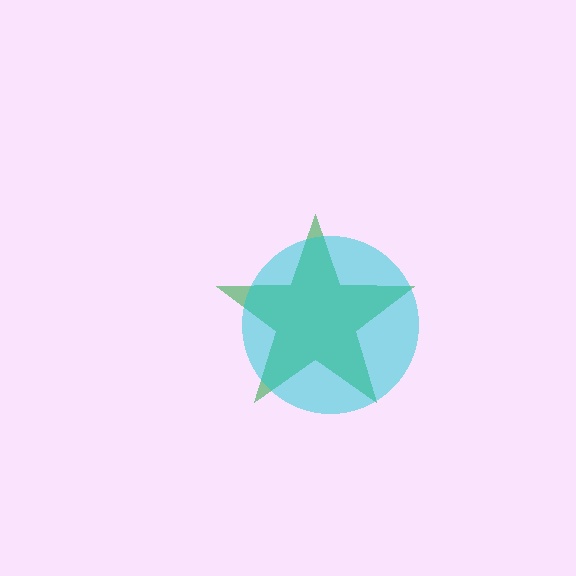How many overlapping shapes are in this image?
There are 2 overlapping shapes in the image.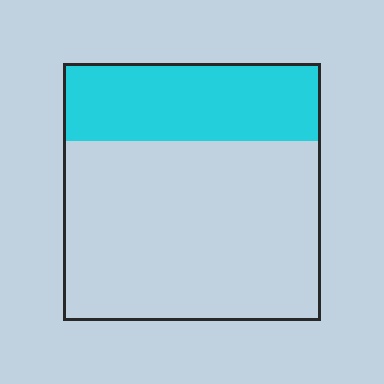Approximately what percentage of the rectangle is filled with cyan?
Approximately 30%.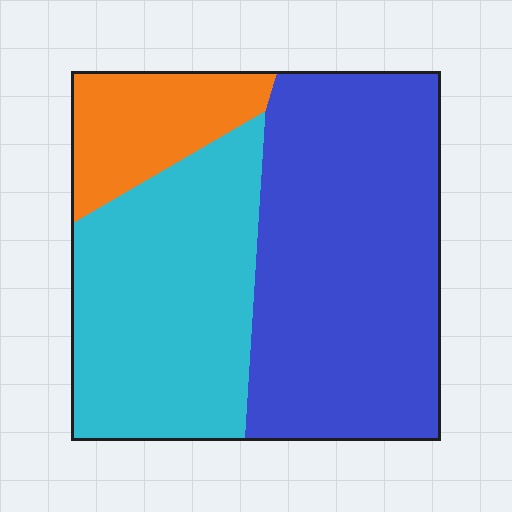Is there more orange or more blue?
Blue.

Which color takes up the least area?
Orange, at roughly 15%.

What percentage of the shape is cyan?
Cyan takes up about three eighths (3/8) of the shape.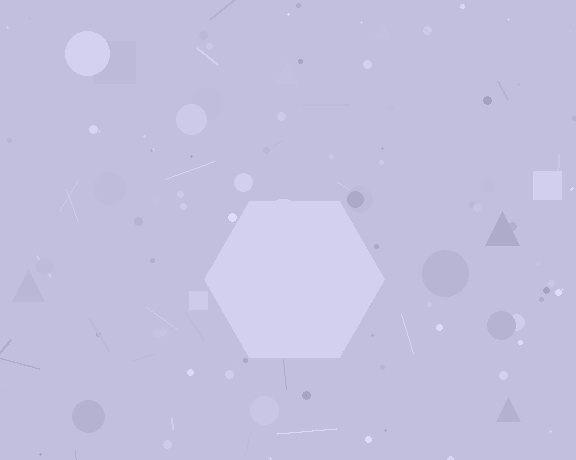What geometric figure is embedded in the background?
A hexagon is embedded in the background.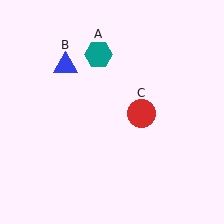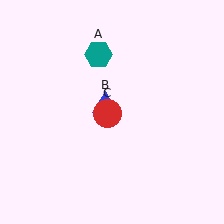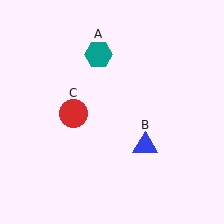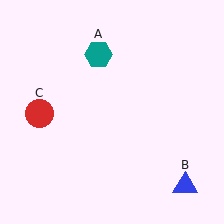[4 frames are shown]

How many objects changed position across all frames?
2 objects changed position: blue triangle (object B), red circle (object C).